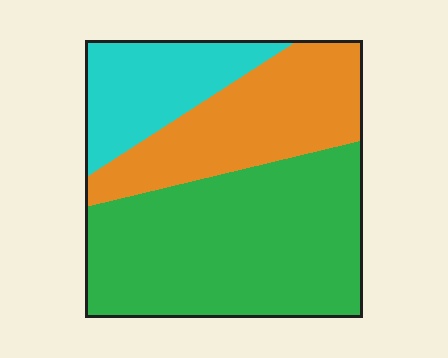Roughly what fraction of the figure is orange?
Orange covers about 30% of the figure.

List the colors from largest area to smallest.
From largest to smallest: green, orange, cyan.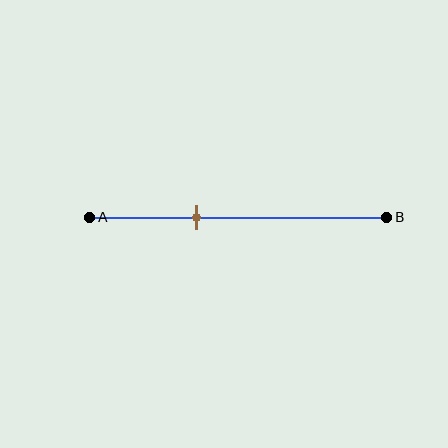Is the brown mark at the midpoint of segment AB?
No, the mark is at about 35% from A, not at the 50% midpoint.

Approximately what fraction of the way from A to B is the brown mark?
The brown mark is approximately 35% of the way from A to B.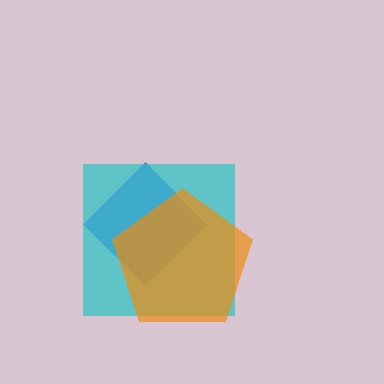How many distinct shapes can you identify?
There are 3 distinct shapes: a blue diamond, a cyan square, an orange pentagon.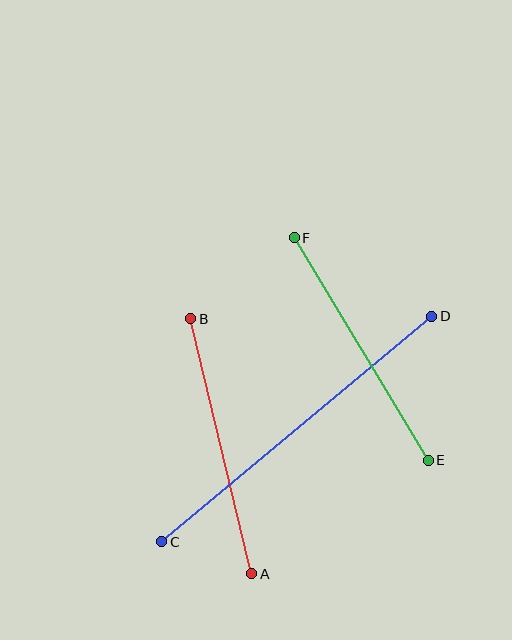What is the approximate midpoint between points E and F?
The midpoint is at approximately (361, 349) pixels.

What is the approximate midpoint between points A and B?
The midpoint is at approximately (221, 446) pixels.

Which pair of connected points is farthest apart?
Points C and D are farthest apart.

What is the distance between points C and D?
The distance is approximately 352 pixels.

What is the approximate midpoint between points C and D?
The midpoint is at approximately (297, 429) pixels.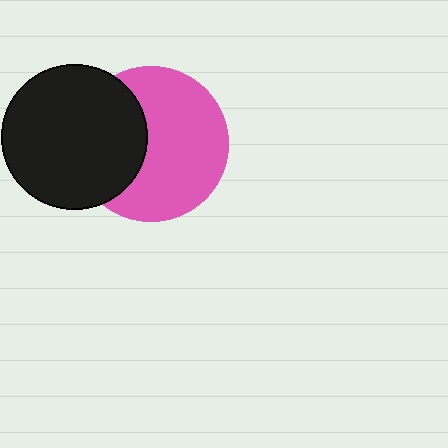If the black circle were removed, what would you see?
You would see the complete pink circle.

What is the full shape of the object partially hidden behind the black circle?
The partially hidden object is a pink circle.